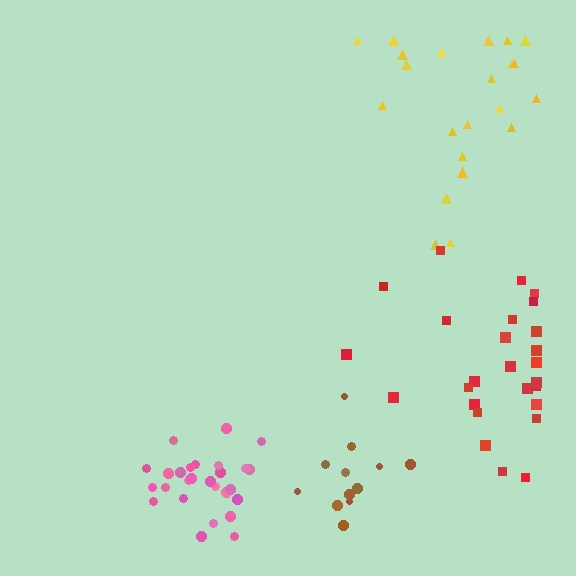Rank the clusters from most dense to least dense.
pink, brown, red, yellow.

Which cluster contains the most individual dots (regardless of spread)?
Pink (27).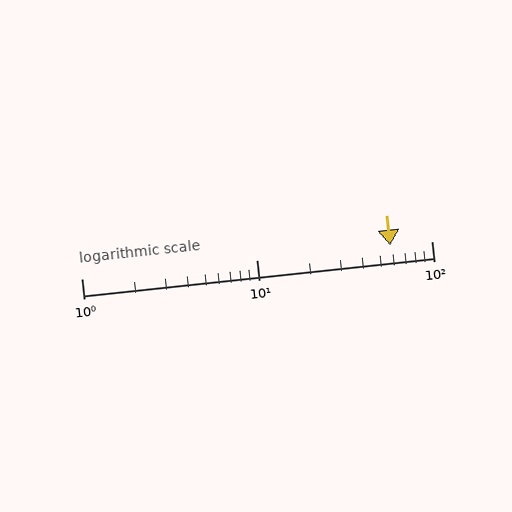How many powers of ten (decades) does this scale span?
The scale spans 2 decades, from 1 to 100.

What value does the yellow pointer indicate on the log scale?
The pointer indicates approximately 58.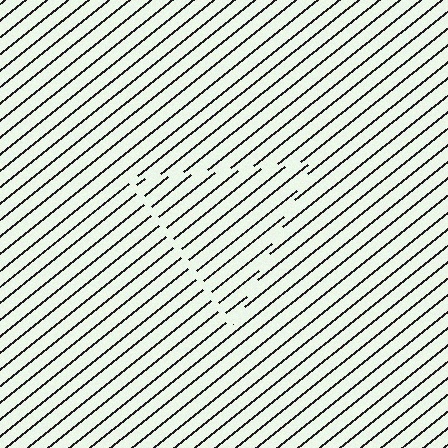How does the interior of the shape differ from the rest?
The interior of the shape contains the same grating, shifted by half a period — the contour is defined by the phase discontinuity where line-ends from the inner and outer gratings abut.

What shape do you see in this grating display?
An illusory triangle. The interior of the shape contains the same grating, shifted by half a period — the contour is defined by the phase discontinuity where line-ends from the inner and outer gratings abut.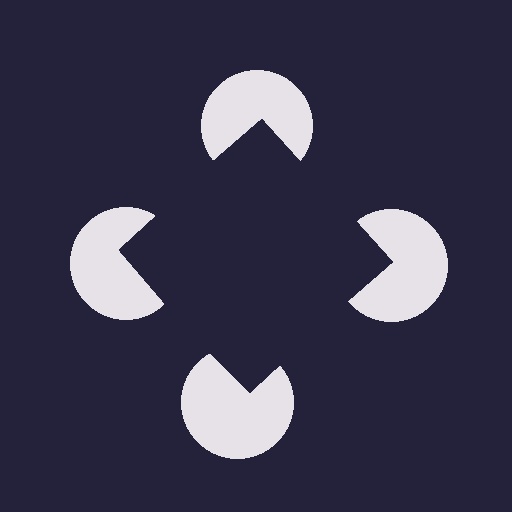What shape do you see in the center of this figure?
An illusory square — its edges are inferred from the aligned wedge cuts in the pac-man discs, not physically drawn.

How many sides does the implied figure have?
4 sides.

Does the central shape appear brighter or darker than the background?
It typically appears slightly darker than the background, even though no actual brightness change is drawn.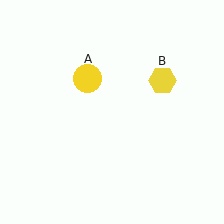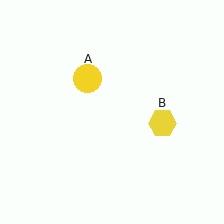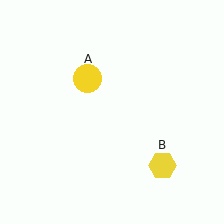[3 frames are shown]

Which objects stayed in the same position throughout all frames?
Yellow circle (object A) remained stationary.